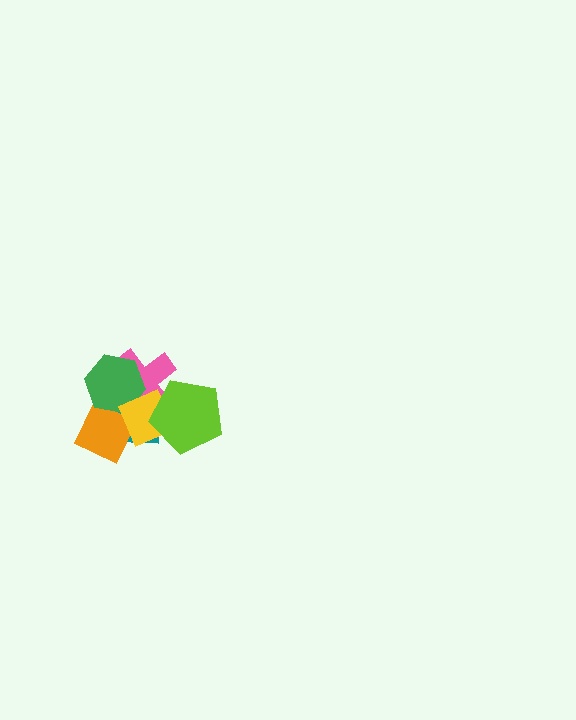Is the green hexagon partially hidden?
Yes, it is partially covered by another shape.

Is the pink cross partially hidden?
Yes, it is partially covered by another shape.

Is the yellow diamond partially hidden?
Yes, it is partially covered by another shape.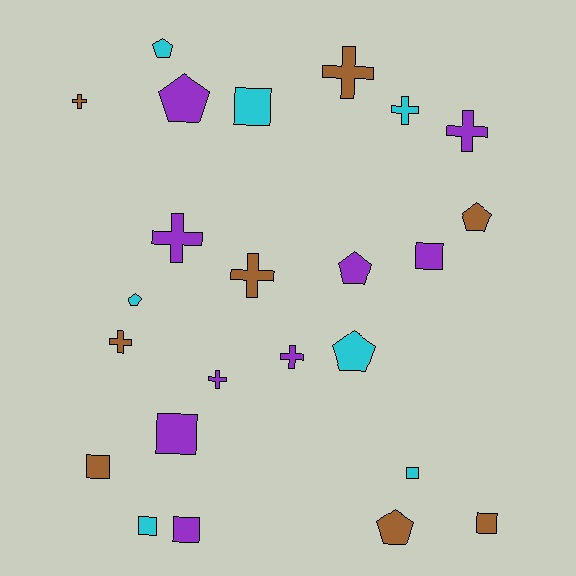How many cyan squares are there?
There are 3 cyan squares.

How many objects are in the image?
There are 24 objects.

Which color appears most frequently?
Purple, with 9 objects.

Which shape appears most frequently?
Cross, with 9 objects.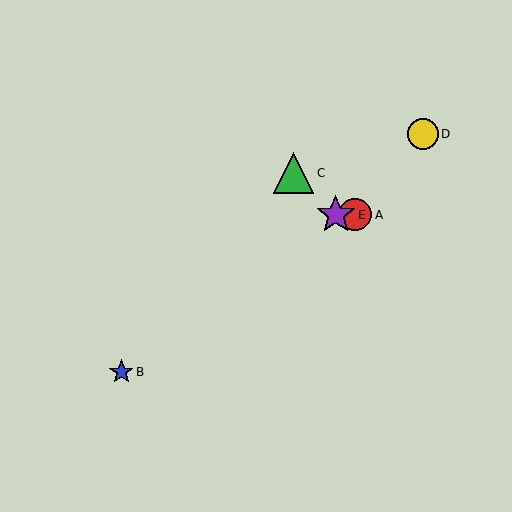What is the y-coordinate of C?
Object C is at y≈173.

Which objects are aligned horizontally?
Objects A, E are aligned horizontally.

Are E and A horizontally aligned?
Yes, both are at y≈215.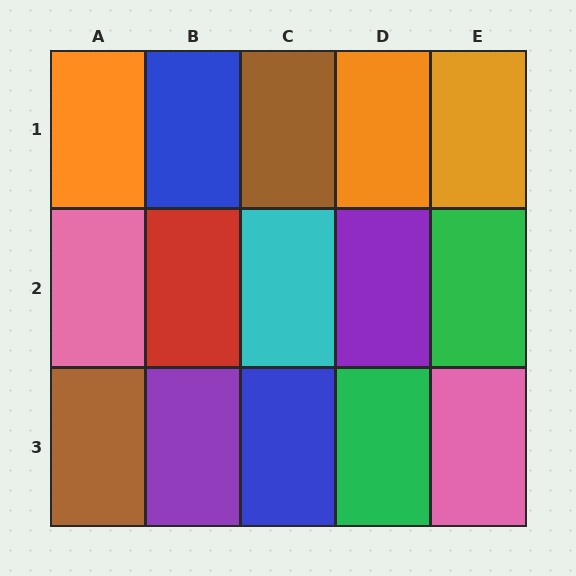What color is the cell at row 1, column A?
Orange.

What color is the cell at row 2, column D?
Purple.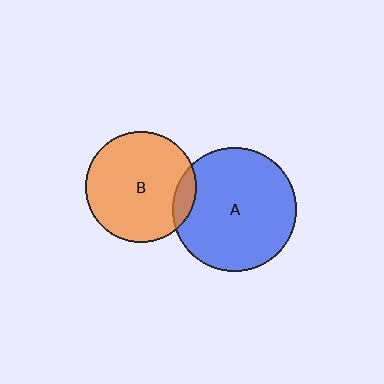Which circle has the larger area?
Circle A (blue).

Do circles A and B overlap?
Yes.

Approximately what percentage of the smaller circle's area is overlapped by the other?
Approximately 10%.